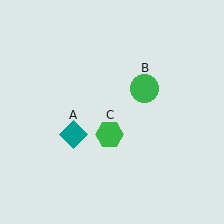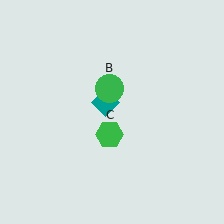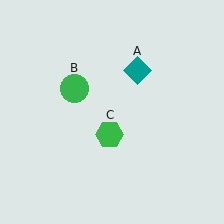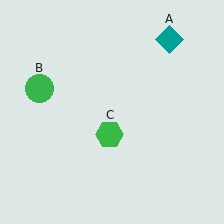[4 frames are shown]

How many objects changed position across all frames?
2 objects changed position: teal diamond (object A), green circle (object B).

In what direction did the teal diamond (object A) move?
The teal diamond (object A) moved up and to the right.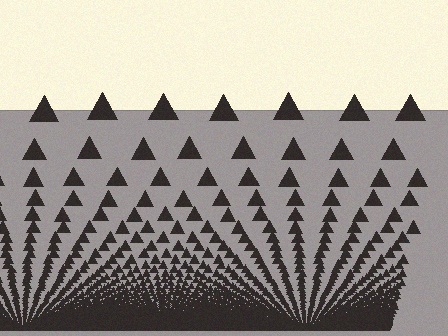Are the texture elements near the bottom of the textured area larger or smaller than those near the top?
Smaller. The gradient is inverted — elements near the bottom are smaller and denser.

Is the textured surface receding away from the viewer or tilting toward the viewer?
The surface appears to tilt toward the viewer. Texture elements get larger and sparser toward the top.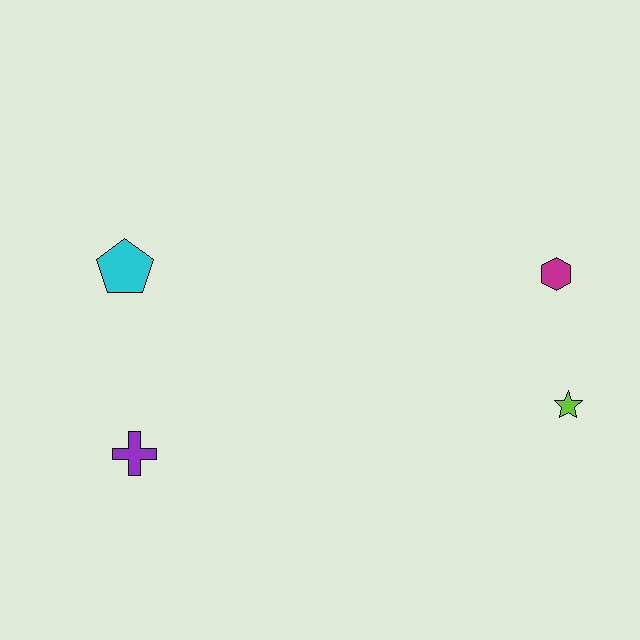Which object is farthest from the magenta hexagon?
The purple cross is farthest from the magenta hexagon.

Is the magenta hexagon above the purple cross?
Yes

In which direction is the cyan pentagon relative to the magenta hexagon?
The cyan pentagon is to the left of the magenta hexagon.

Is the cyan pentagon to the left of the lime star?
Yes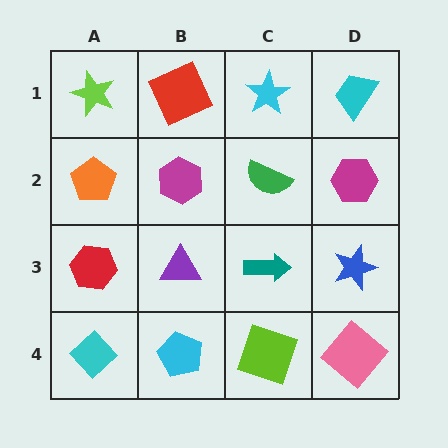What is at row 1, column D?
A cyan trapezoid.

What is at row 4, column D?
A pink diamond.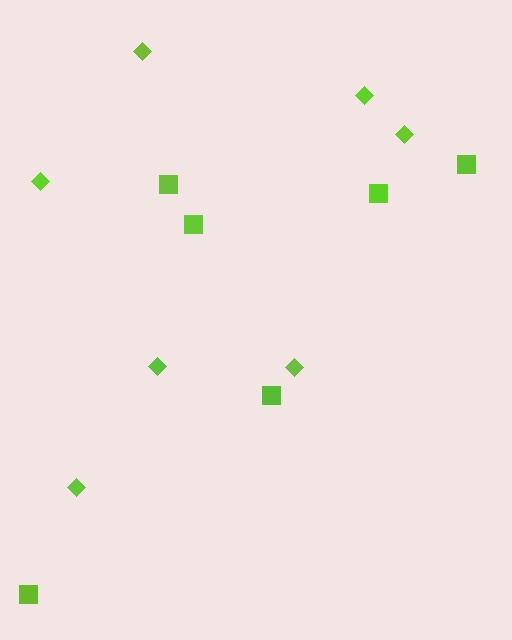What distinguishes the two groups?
There are 2 groups: one group of squares (6) and one group of diamonds (7).